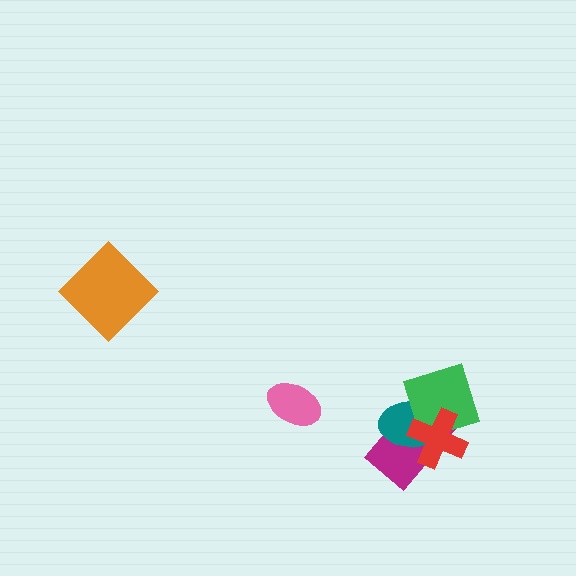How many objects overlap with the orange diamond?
0 objects overlap with the orange diamond.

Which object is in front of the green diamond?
The red cross is in front of the green diamond.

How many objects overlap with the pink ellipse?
0 objects overlap with the pink ellipse.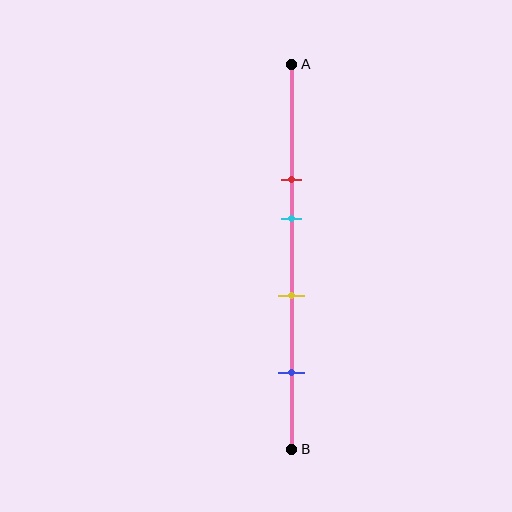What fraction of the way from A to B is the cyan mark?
The cyan mark is approximately 40% (0.4) of the way from A to B.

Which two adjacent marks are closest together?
The red and cyan marks are the closest adjacent pair.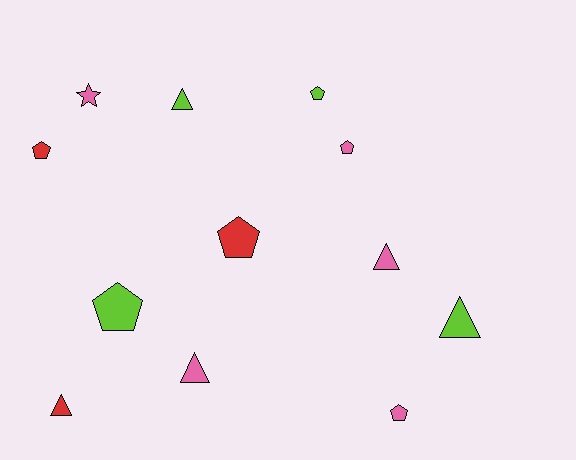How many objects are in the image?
There are 12 objects.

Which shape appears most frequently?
Pentagon, with 6 objects.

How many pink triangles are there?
There are 2 pink triangles.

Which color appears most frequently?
Pink, with 5 objects.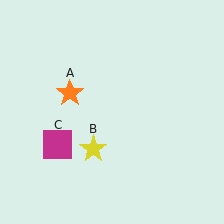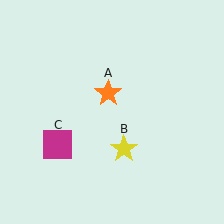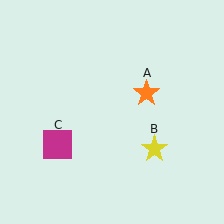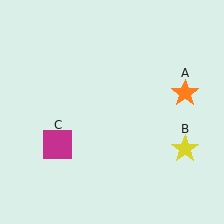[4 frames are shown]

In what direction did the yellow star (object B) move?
The yellow star (object B) moved right.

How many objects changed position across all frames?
2 objects changed position: orange star (object A), yellow star (object B).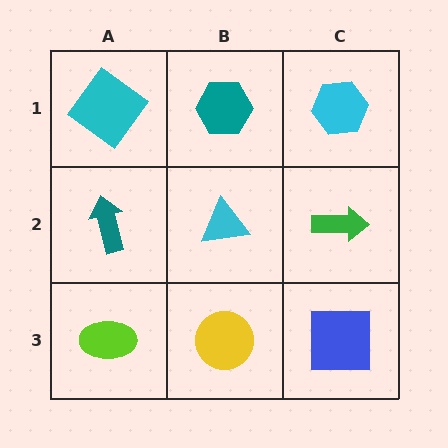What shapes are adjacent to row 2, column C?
A cyan hexagon (row 1, column C), a blue square (row 3, column C), a cyan triangle (row 2, column B).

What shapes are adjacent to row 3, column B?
A cyan triangle (row 2, column B), a lime ellipse (row 3, column A), a blue square (row 3, column C).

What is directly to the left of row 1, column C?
A teal hexagon.